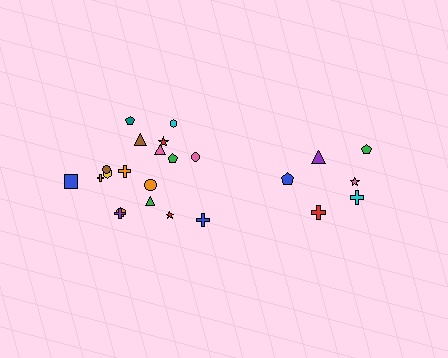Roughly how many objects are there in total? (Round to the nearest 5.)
Roughly 25 objects in total.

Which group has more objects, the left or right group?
The left group.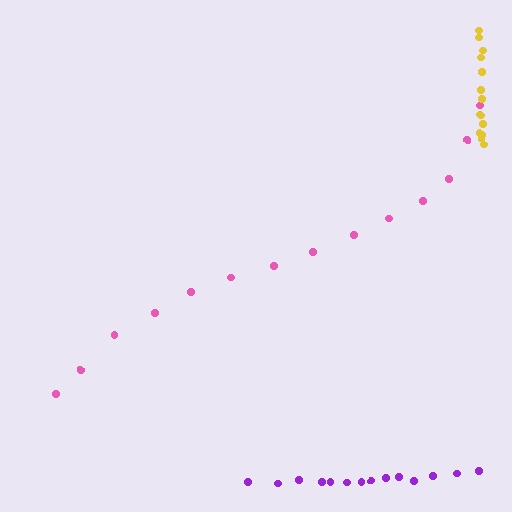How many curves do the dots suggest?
There are 3 distinct paths.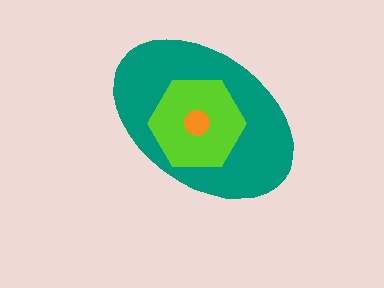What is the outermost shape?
The teal ellipse.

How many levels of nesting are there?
3.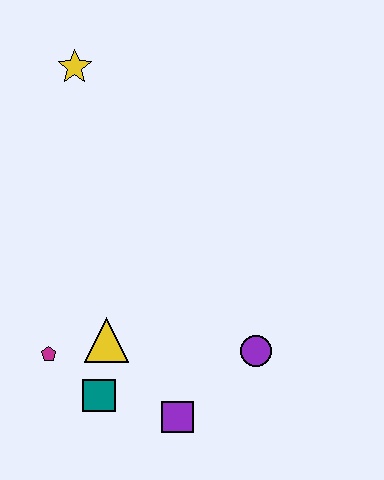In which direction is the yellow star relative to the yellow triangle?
The yellow star is above the yellow triangle.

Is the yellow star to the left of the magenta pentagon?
No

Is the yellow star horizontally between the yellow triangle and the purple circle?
No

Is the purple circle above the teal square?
Yes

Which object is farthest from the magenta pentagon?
The yellow star is farthest from the magenta pentagon.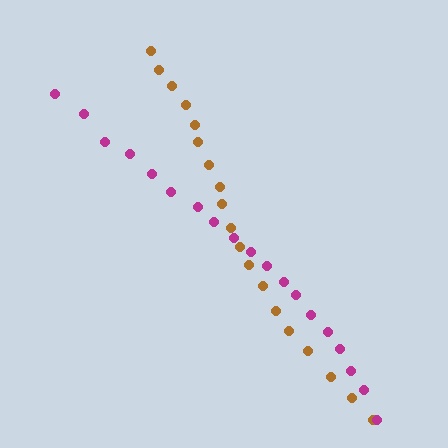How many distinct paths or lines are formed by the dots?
There are 2 distinct paths.